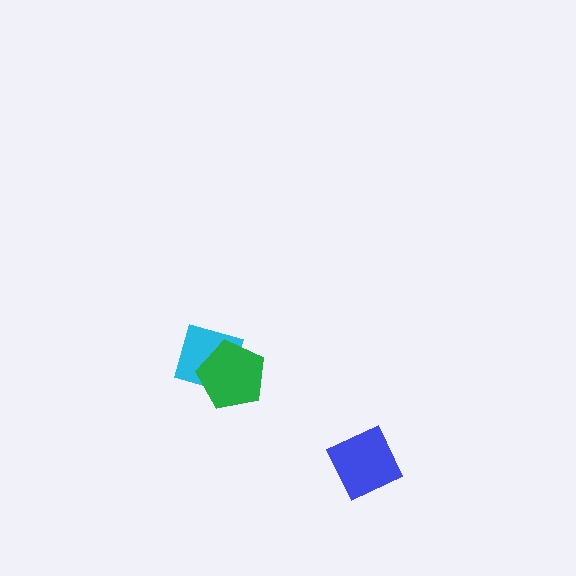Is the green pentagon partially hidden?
No, no other shape covers it.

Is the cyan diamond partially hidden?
Yes, it is partially covered by another shape.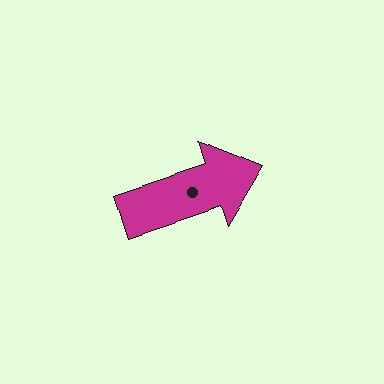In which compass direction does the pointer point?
East.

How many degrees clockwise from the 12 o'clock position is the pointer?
Approximately 71 degrees.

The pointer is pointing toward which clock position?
Roughly 2 o'clock.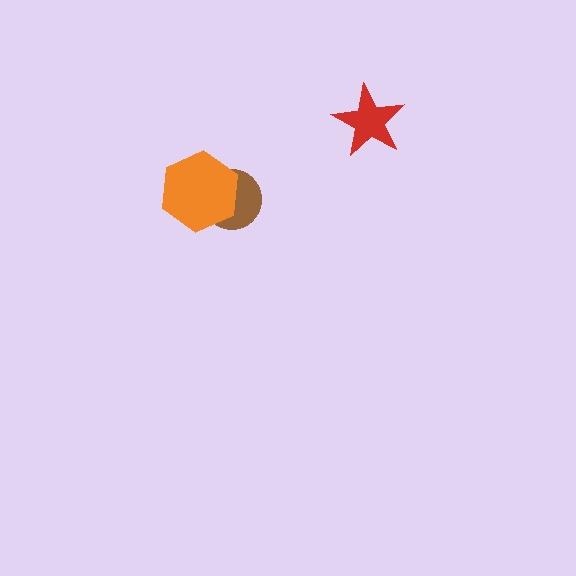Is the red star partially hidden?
No, no other shape covers it.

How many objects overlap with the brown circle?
1 object overlaps with the brown circle.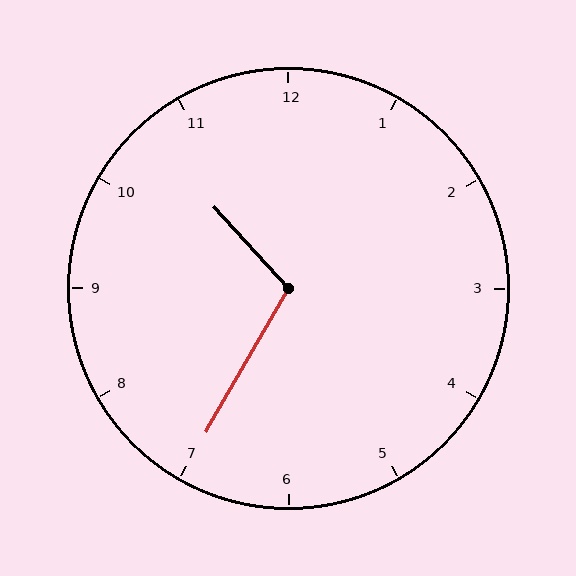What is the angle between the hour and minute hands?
Approximately 108 degrees.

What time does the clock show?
10:35.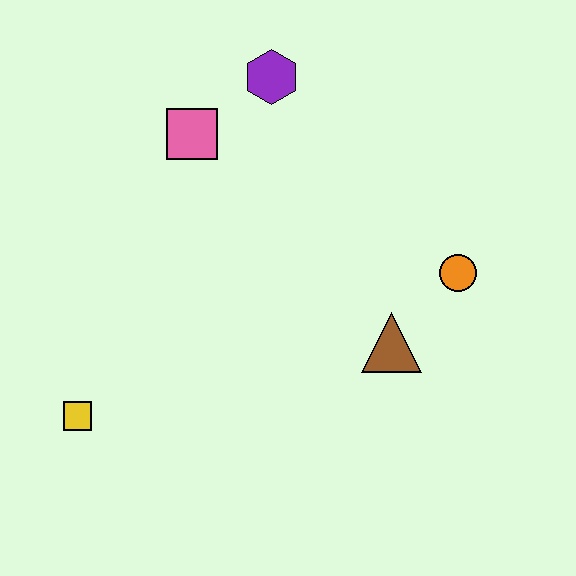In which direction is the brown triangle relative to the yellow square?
The brown triangle is to the right of the yellow square.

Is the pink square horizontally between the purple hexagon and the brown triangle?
No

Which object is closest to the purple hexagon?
The pink square is closest to the purple hexagon.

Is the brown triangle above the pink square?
No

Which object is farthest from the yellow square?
The orange circle is farthest from the yellow square.